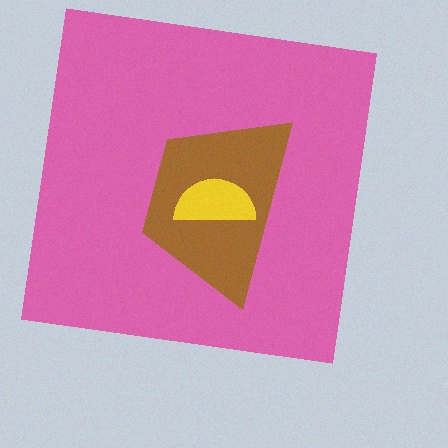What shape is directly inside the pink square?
The brown trapezoid.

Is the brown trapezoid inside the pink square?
Yes.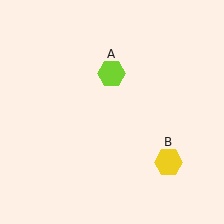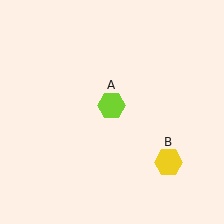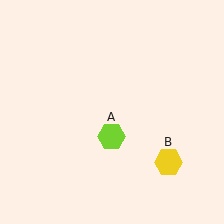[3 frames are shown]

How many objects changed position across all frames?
1 object changed position: lime hexagon (object A).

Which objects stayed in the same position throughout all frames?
Yellow hexagon (object B) remained stationary.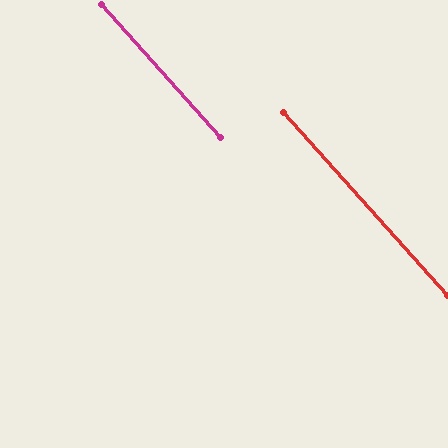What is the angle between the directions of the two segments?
Approximately 0 degrees.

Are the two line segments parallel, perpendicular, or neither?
Parallel — their directions differ by only 0.5°.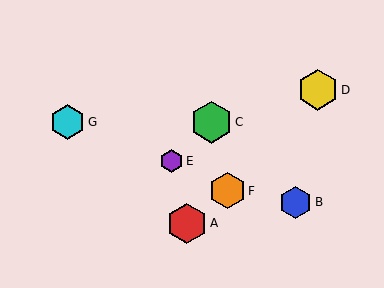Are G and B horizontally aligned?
No, G is at y≈122 and B is at y≈202.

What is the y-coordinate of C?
Object C is at y≈122.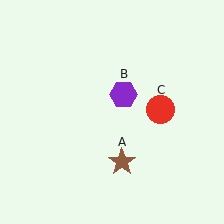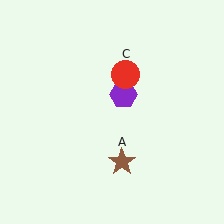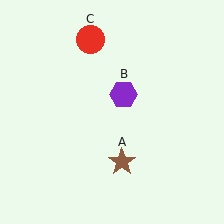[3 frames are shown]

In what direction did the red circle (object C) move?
The red circle (object C) moved up and to the left.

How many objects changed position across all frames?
1 object changed position: red circle (object C).